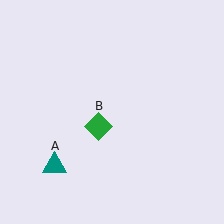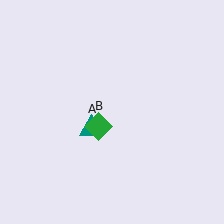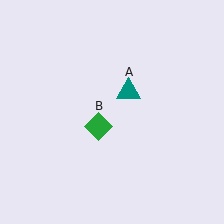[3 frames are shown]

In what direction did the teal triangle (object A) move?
The teal triangle (object A) moved up and to the right.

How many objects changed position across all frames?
1 object changed position: teal triangle (object A).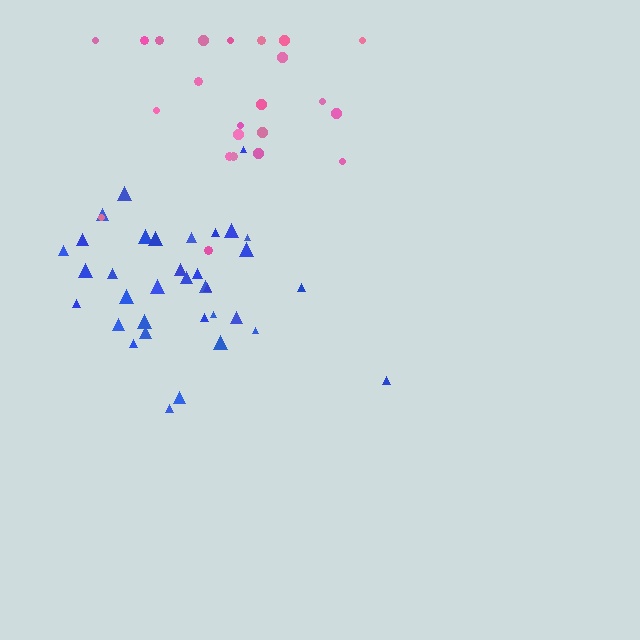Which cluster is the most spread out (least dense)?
Pink.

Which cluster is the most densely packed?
Blue.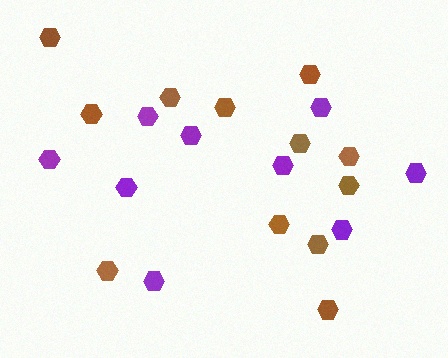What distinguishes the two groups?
There are 2 groups: one group of brown hexagons (12) and one group of purple hexagons (9).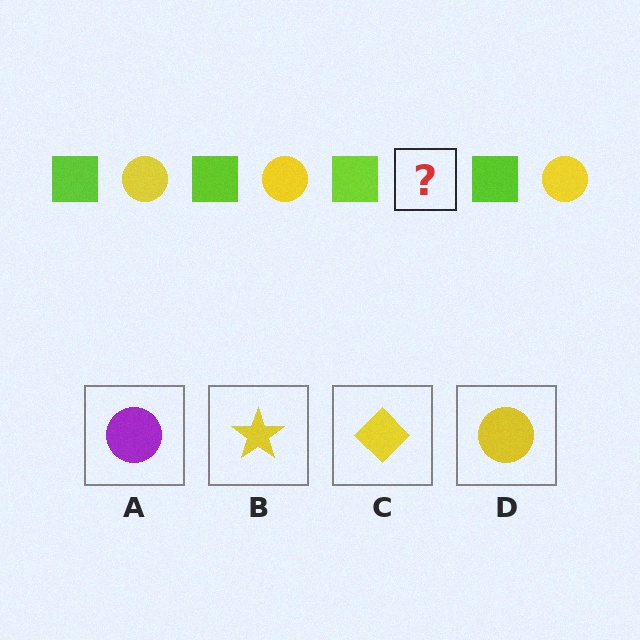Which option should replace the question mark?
Option D.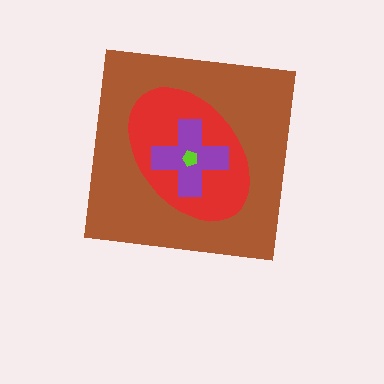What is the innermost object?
The lime pentagon.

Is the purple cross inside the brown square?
Yes.